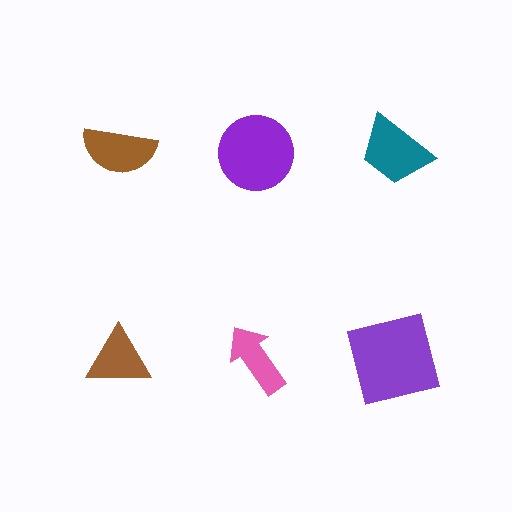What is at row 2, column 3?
A purple square.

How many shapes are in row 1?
3 shapes.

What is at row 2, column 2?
A pink arrow.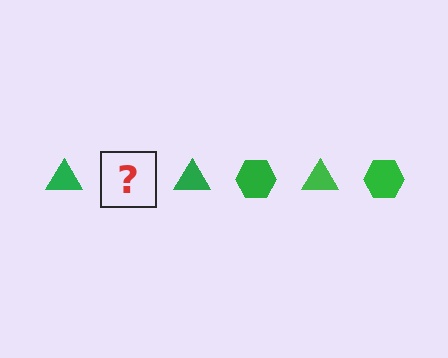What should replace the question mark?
The question mark should be replaced with a green hexagon.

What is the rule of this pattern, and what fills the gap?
The rule is that the pattern cycles through triangle, hexagon shapes in green. The gap should be filled with a green hexagon.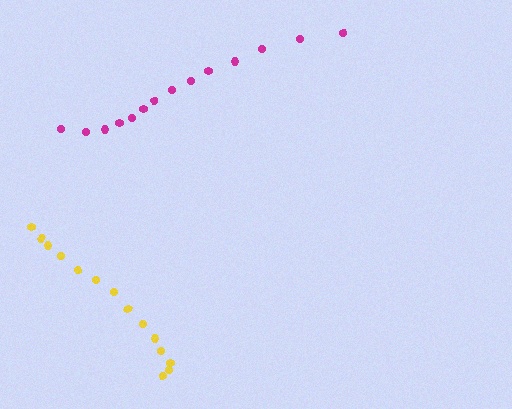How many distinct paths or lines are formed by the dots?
There are 2 distinct paths.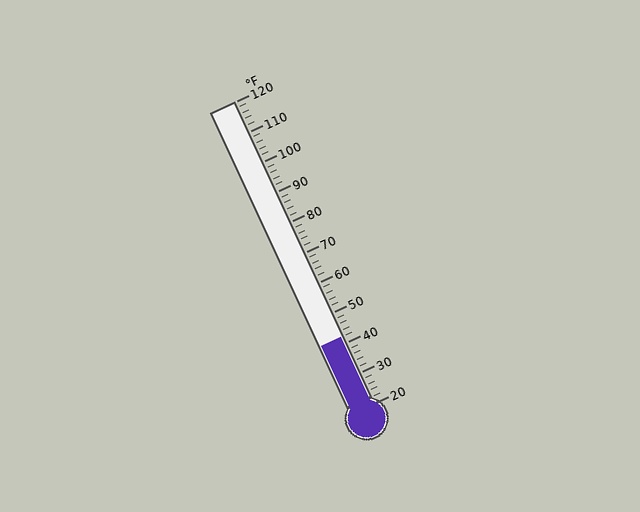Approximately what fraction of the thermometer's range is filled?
The thermometer is filled to approximately 20% of its range.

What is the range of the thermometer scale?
The thermometer scale ranges from 20°F to 120°F.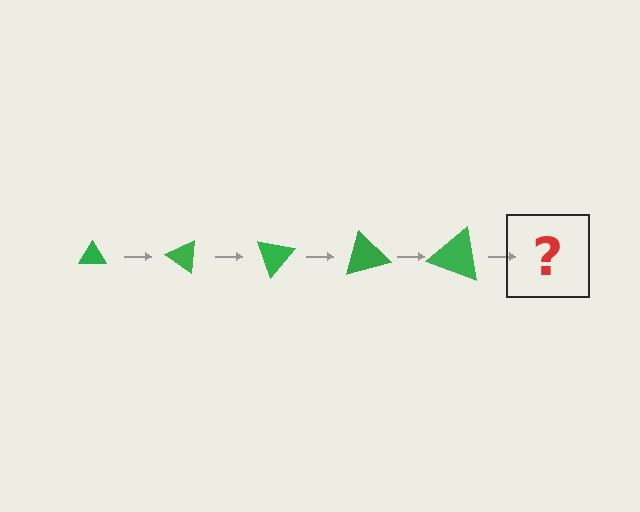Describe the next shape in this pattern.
It should be a triangle, larger than the previous one and rotated 175 degrees from the start.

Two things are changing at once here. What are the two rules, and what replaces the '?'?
The two rules are that the triangle grows larger each step and it rotates 35 degrees each step. The '?' should be a triangle, larger than the previous one and rotated 175 degrees from the start.